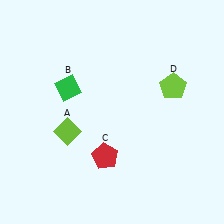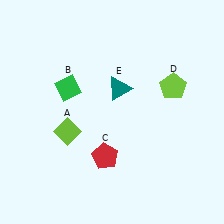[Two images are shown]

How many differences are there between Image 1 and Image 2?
There is 1 difference between the two images.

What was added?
A teal triangle (E) was added in Image 2.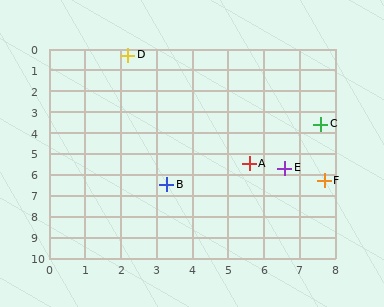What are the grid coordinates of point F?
Point F is at approximately (7.7, 6.3).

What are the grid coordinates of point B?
Point B is at approximately (3.3, 6.5).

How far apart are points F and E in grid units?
Points F and E are about 1.3 grid units apart.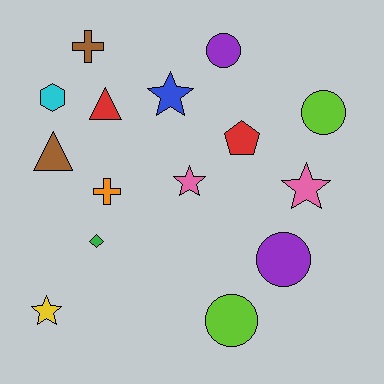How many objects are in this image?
There are 15 objects.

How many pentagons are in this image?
There is 1 pentagon.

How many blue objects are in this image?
There is 1 blue object.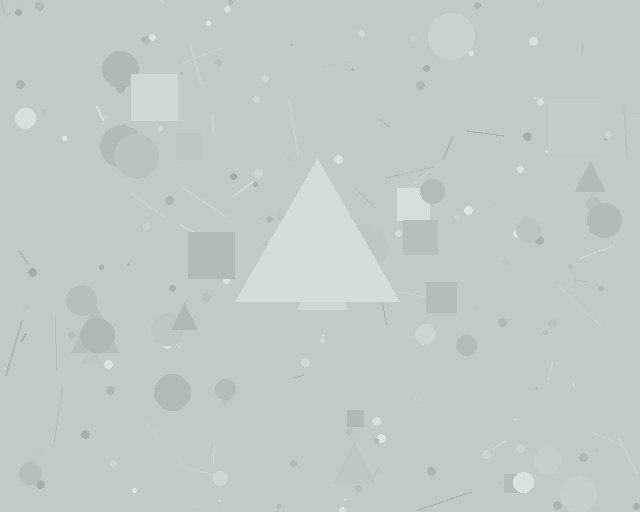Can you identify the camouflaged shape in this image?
The camouflaged shape is a triangle.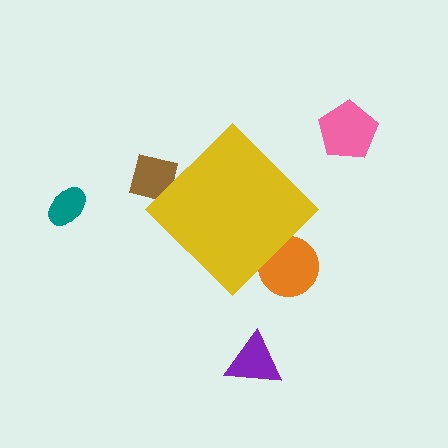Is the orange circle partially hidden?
Yes, the orange circle is partially hidden behind the yellow diamond.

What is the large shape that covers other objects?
A yellow diamond.